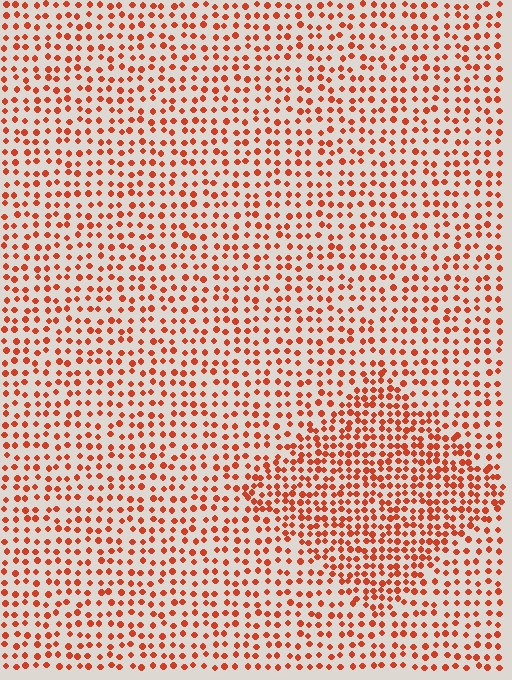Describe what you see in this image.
The image contains small red elements arranged at two different densities. A diamond-shaped region is visible where the elements are more densely packed than the surrounding area.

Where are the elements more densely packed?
The elements are more densely packed inside the diamond boundary.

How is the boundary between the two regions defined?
The boundary is defined by a change in element density (approximately 1.7x ratio). All elements are the same color, size, and shape.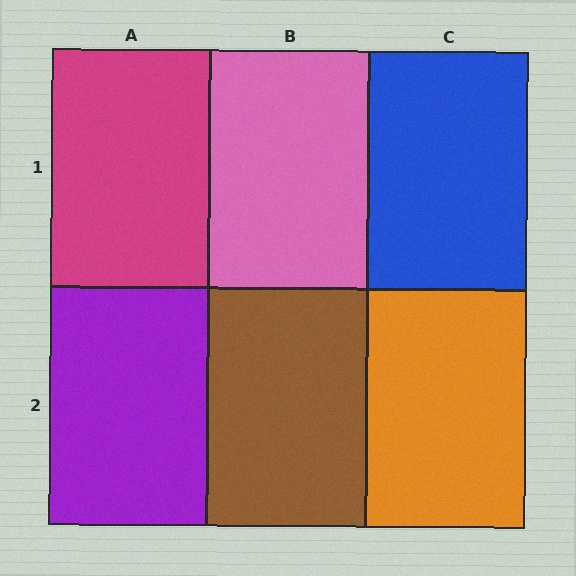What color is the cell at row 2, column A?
Purple.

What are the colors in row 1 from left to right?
Magenta, pink, blue.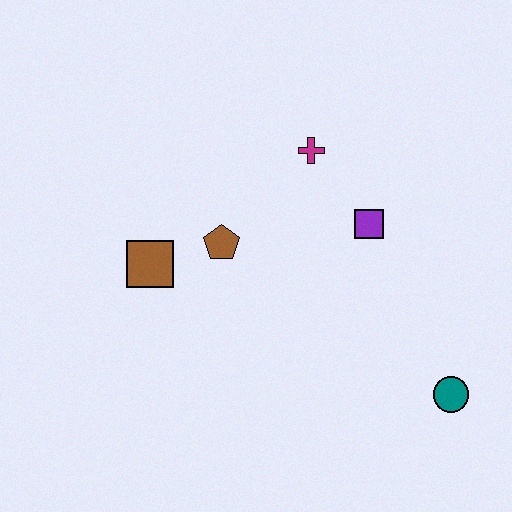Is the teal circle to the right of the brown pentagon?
Yes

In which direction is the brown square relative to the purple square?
The brown square is to the left of the purple square.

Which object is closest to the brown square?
The brown pentagon is closest to the brown square.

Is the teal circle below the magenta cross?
Yes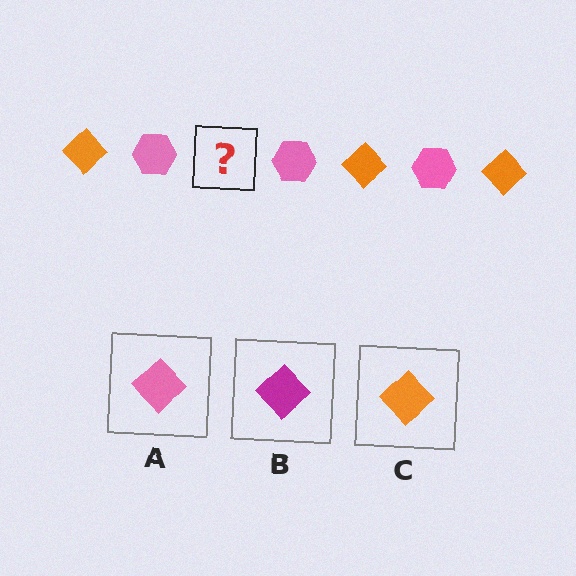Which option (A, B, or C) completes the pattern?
C.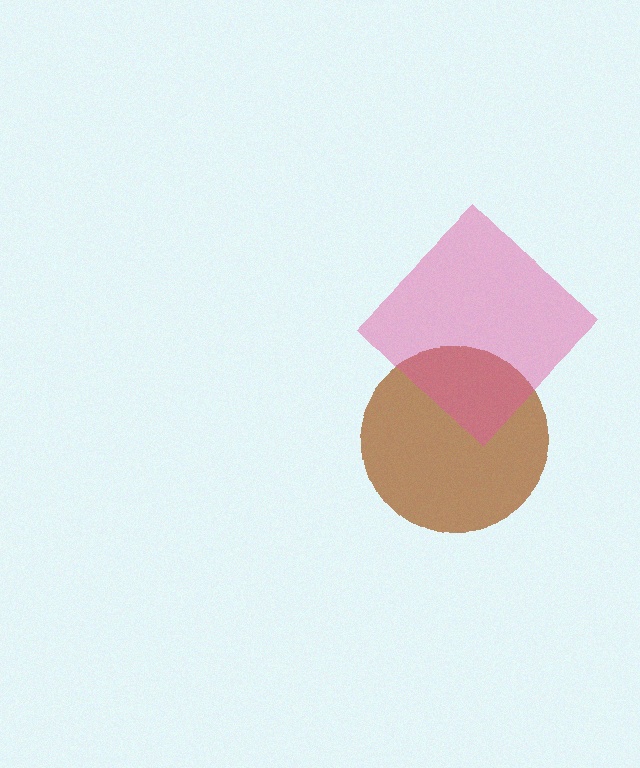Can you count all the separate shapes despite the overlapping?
Yes, there are 2 separate shapes.